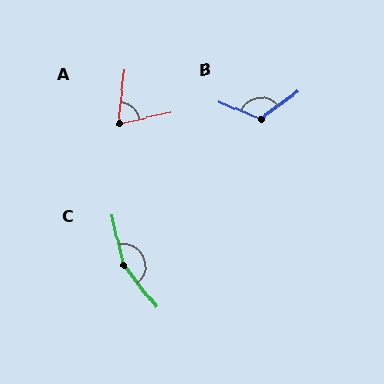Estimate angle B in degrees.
Approximately 120 degrees.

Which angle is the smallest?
A, at approximately 70 degrees.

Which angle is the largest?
C, at approximately 156 degrees.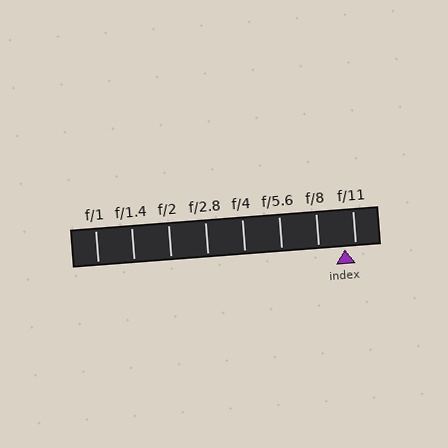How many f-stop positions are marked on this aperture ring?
There are 8 f-stop positions marked.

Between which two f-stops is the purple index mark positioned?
The index mark is between f/8 and f/11.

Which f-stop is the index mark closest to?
The index mark is closest to f/11.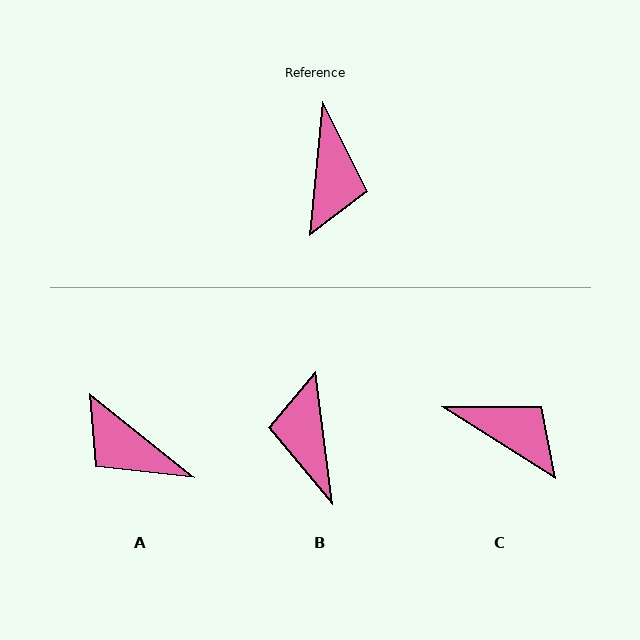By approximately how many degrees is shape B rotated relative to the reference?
Approximately 167 degrees clockwise.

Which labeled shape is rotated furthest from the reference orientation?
B, about 167 degrees away.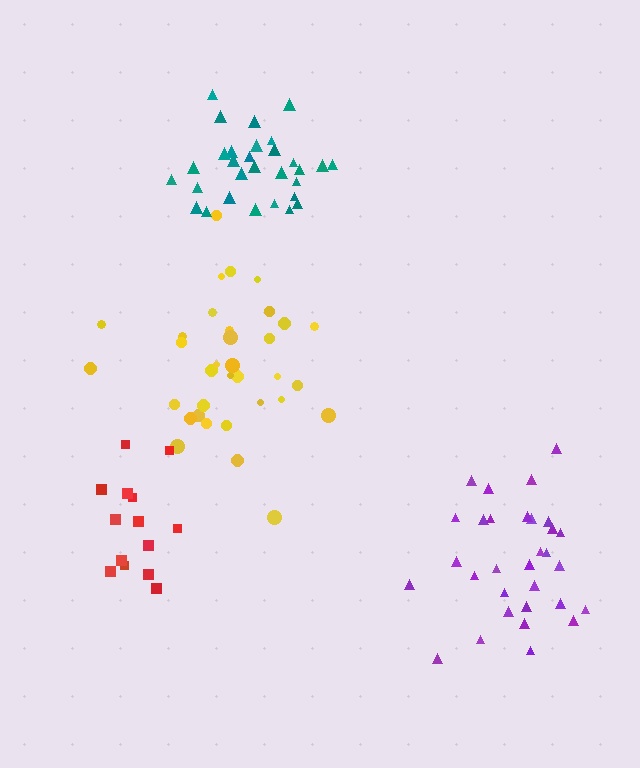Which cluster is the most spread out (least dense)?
Yellow.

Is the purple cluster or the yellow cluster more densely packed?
Purple.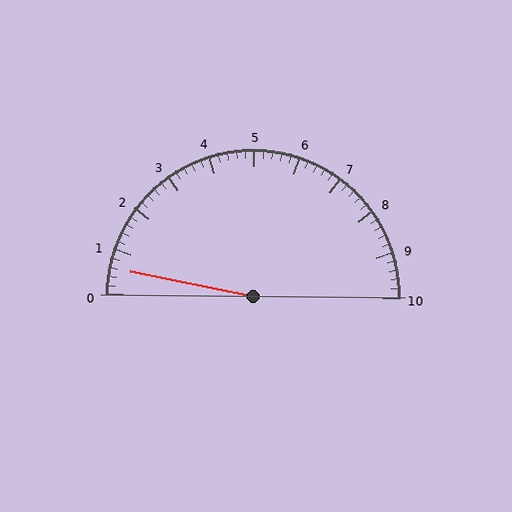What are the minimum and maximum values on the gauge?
The gauge ranges from 0 to 10.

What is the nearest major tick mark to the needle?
The nearest major tick mark is 1.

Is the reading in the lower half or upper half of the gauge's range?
The reading is in the lower half of the range (0 to 10).